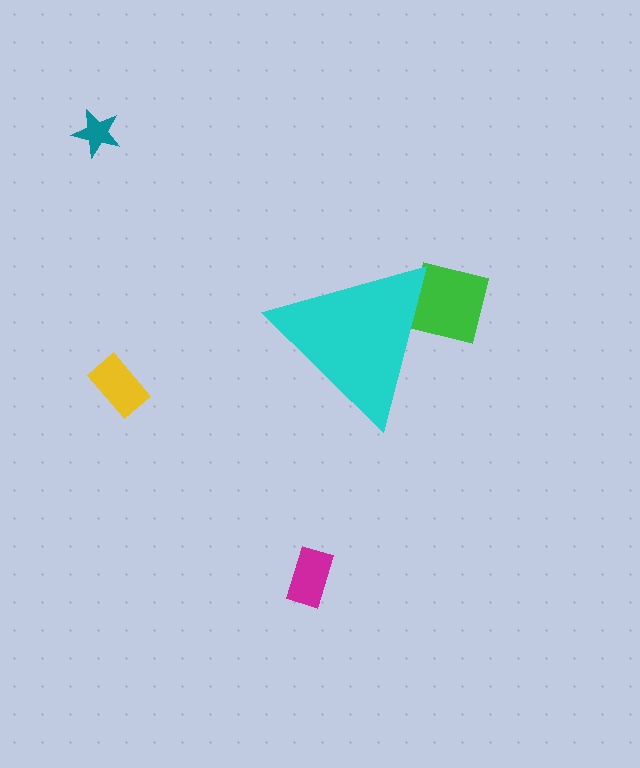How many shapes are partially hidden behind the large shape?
1 shape is partially hidden.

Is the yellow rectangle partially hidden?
No, the yellow rectangle is fully visible.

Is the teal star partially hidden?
No, the teal star is fully visible.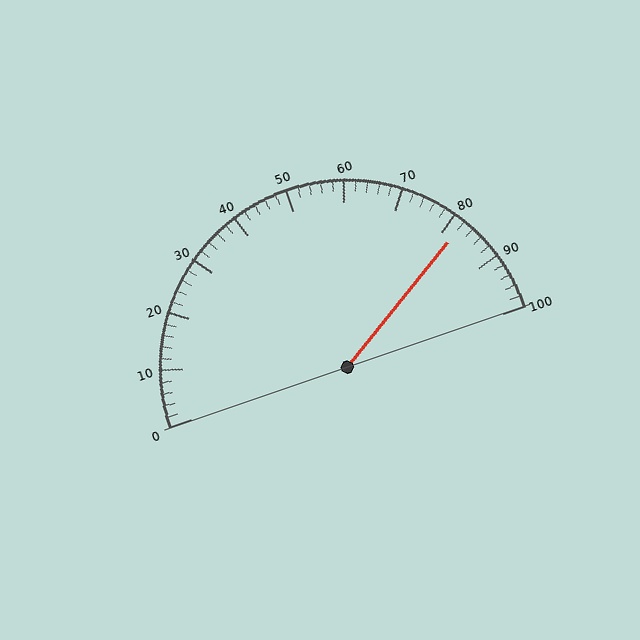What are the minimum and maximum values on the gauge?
The gauge ranges from 0 to 100.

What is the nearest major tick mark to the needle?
The nearest major tick mark is 80.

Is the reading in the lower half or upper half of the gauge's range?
The reading is in the upper half of the range (0 to 100).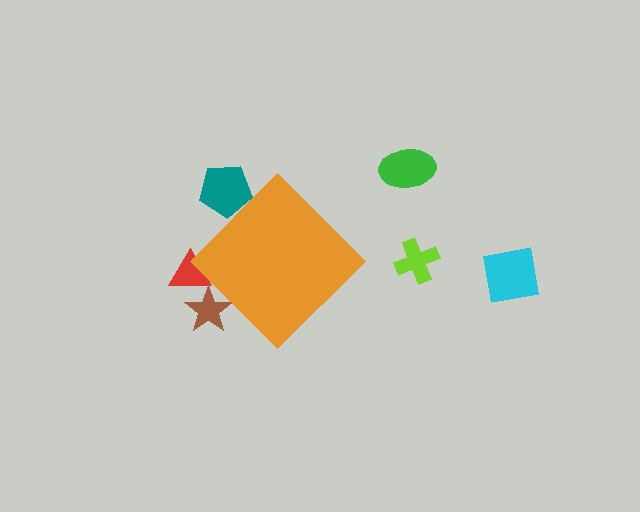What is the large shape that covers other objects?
An orange diamond.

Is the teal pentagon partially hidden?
Yes, the teal pentagon is partially hidden behind the orange diamond.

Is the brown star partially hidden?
Yes, the brown star is partially hidden behind the orange diamond.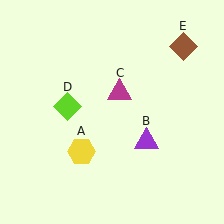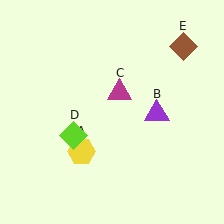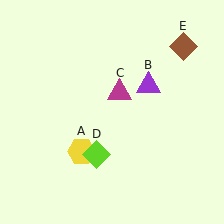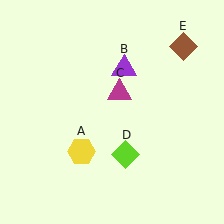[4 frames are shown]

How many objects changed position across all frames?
2 objects changed position: purple triangle (object B), lime diamond (object D).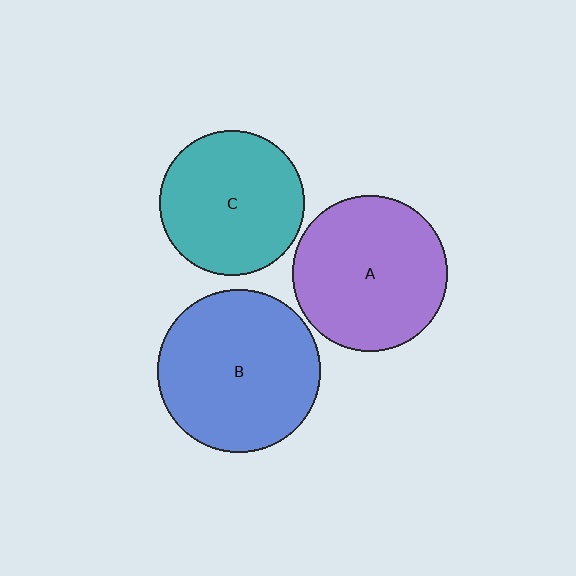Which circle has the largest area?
Circle B (blue).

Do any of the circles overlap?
No, none of the circles overlap.